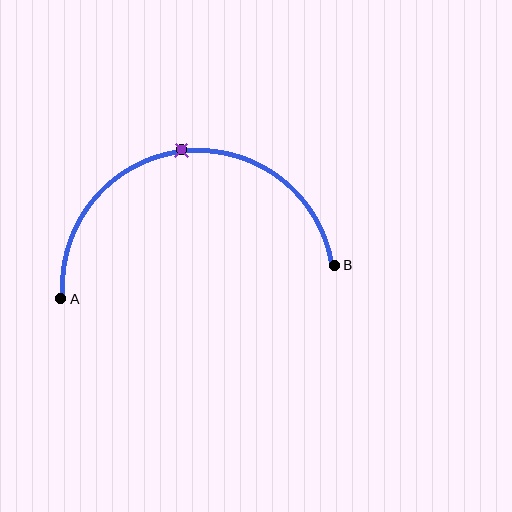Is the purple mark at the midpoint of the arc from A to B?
Yes. The purple mark lies on the arc at equal arc-length from both A and B — it is the arc midpoint.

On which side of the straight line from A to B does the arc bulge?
The arc bulges above the straight line connecting A and B.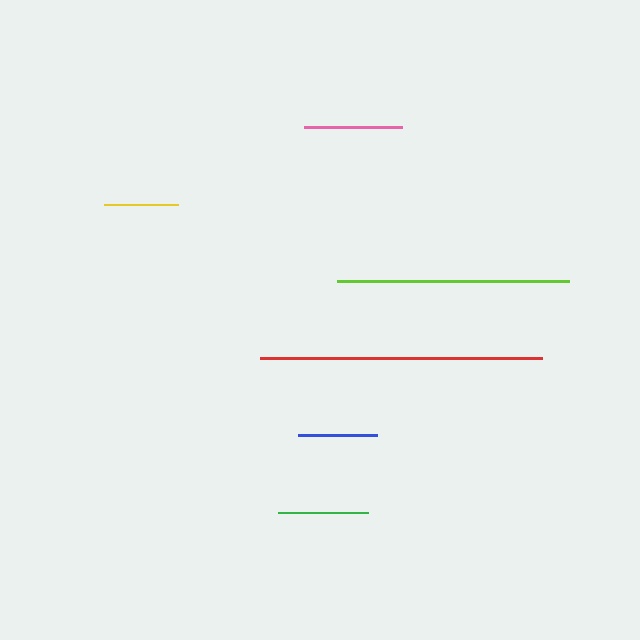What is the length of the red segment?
The red segment is approximately 282 pixels long.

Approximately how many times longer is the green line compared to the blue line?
The green line is approximately 1.1 times the length of the blue line.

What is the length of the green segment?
The green segment is approximately 90 pixels long.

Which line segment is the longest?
The red line is the longest at approximately 282 pixels.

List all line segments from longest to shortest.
From longest to shortest: red, lime, pink, green, blue, yellow.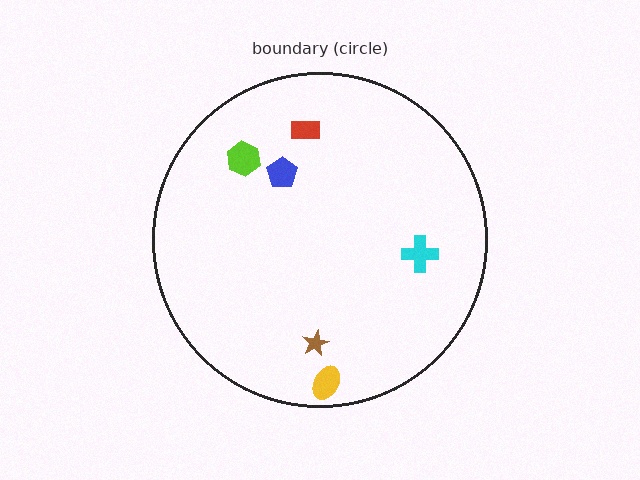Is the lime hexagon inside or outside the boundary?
Inside.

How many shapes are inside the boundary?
6 inside, 0 outside.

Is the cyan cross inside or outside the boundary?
Inside.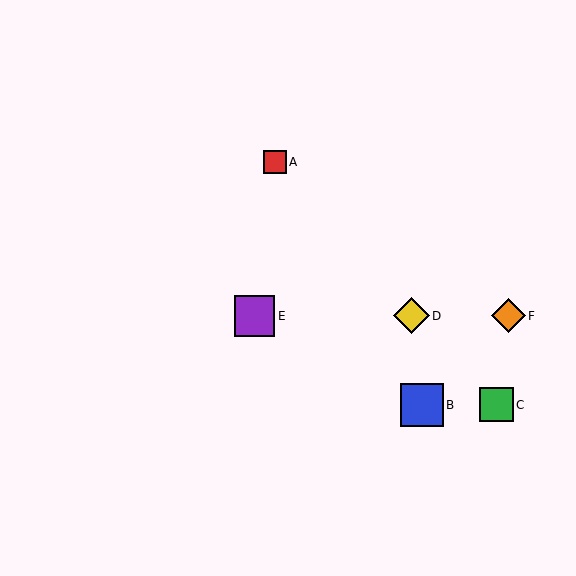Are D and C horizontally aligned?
No, D is at y≈316 and C is at y≈405.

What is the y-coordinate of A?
Object A is at y≈162.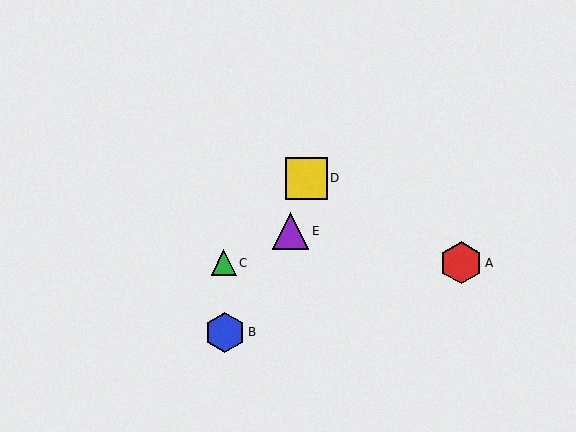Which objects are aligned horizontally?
Objects A, C are aligned horizontally.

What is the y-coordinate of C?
Object C is at y≈263.